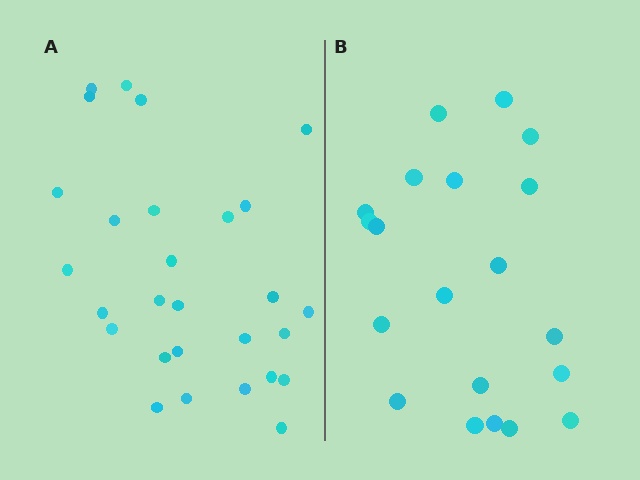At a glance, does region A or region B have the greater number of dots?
Region A (the left region) has more dots.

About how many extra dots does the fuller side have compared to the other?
Region A has roughly 8 or so more dots than region B.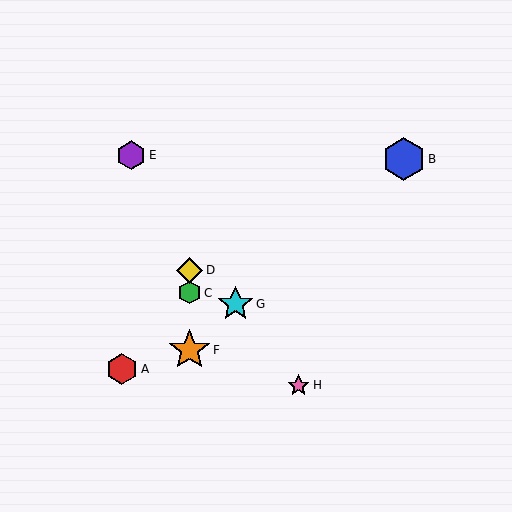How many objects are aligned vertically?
3 objects (C, D, F) are aligned vertically.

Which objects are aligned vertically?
Objects C, D, F are aligned vertically.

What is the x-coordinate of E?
Object E is at x≈131.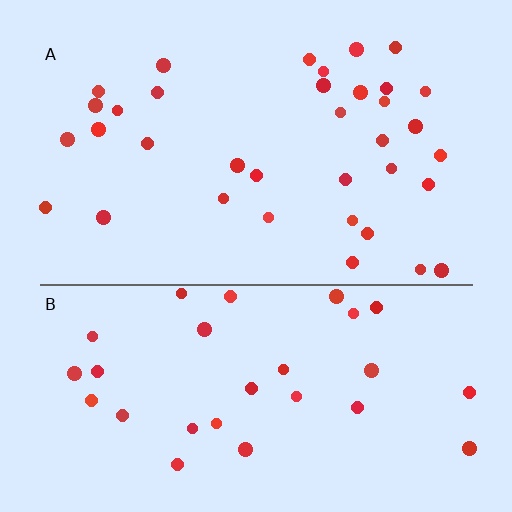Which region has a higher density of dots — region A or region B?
A (the top).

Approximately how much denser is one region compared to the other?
Approximately 1.2× — region A over region B.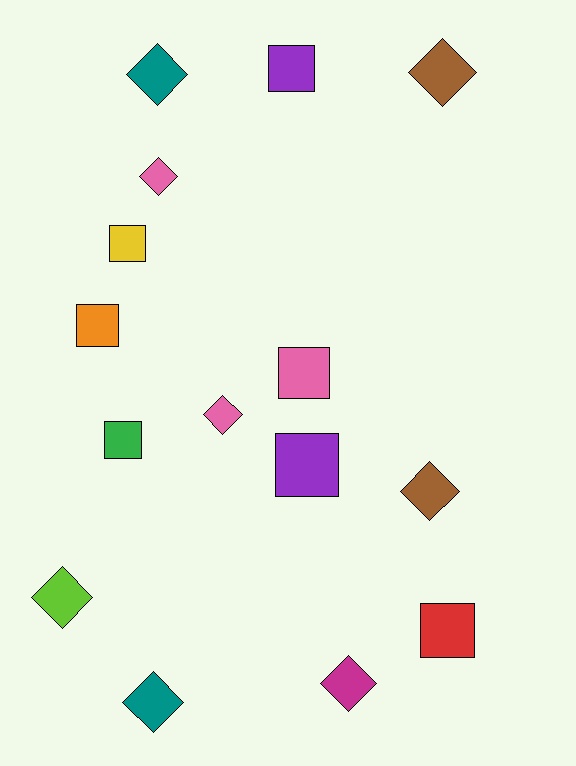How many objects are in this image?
There are 15 objects.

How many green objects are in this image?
There is 1 green object.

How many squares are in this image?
There are 7 squares.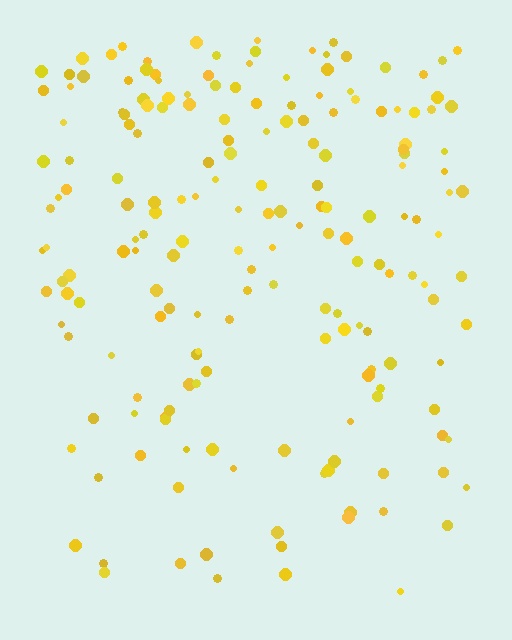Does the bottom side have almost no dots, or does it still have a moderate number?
Still a moderate number, just noticeably fewer than the top.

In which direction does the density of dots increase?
From bottom to top, with the top side densest.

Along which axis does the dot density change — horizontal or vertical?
Vertical.